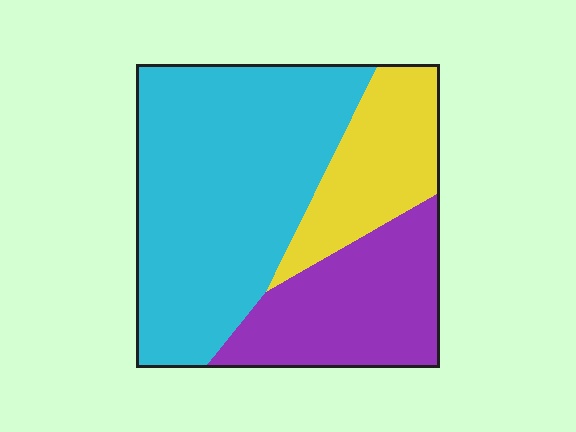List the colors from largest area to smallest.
From largest to smallest: cyan, purple, yellow.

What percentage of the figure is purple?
Purple takes up between a quarter and a half of the figure.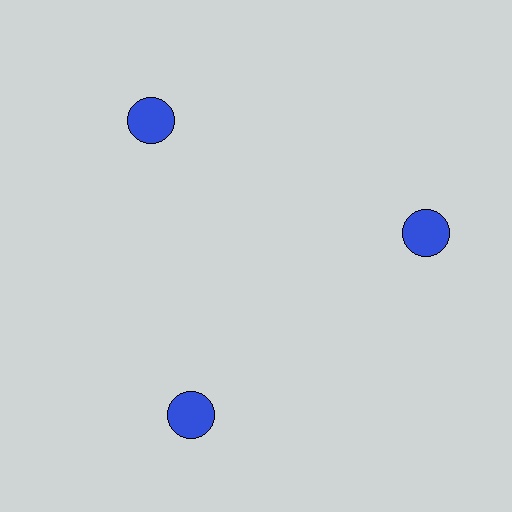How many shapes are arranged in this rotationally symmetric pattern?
There are 3 shapes, arranged in 3 groups of 1.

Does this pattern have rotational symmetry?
Yes, this pattern has 3-fold rotational symmetry. It looks the same after rotating 120 degrees around the center.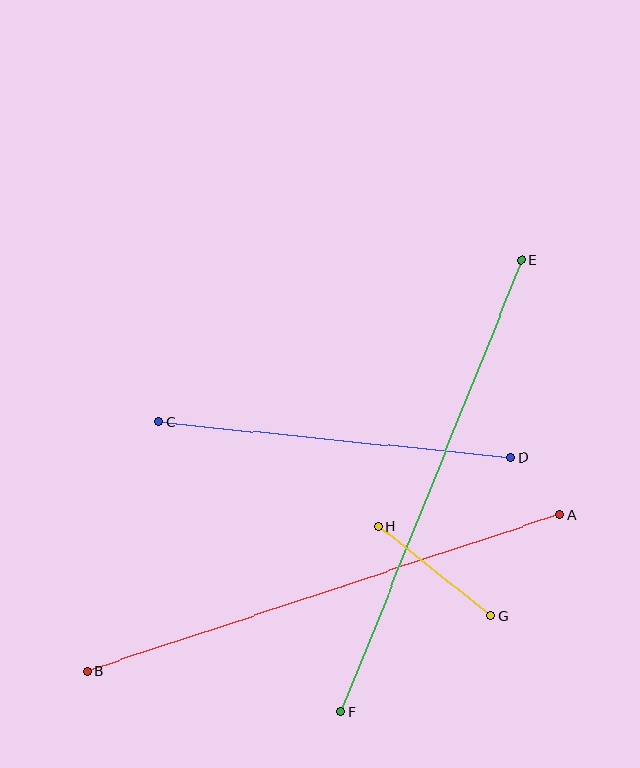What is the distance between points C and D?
The distance is approximately 353 pixels.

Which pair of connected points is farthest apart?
Points A and B are farthest apart.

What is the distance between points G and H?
The distance is approximately 143 pixels.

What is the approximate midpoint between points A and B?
The midpoint is at approximately (324, 593) pixels.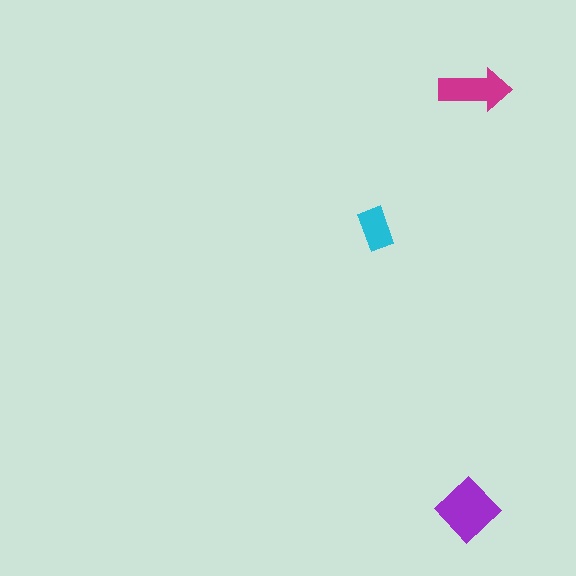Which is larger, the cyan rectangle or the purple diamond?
The purple diamond.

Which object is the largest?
The purple diamond.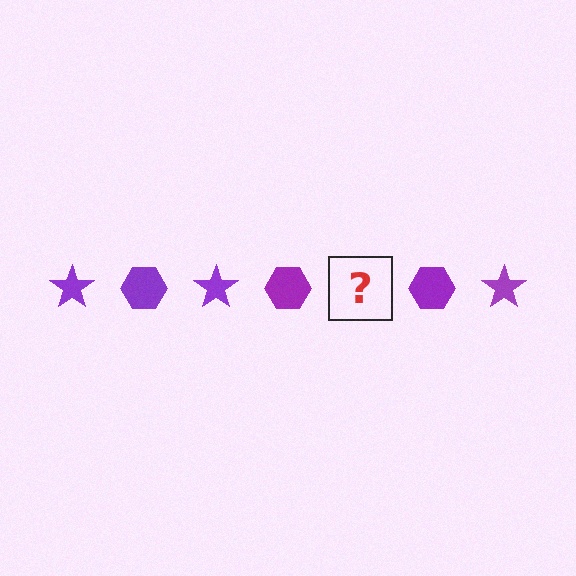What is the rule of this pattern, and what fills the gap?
The rule is that the pattern cycles through star, hexagon shapes in purple. The gap should be filled with a purple star.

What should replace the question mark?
The question mark should be replaced with a purple star.